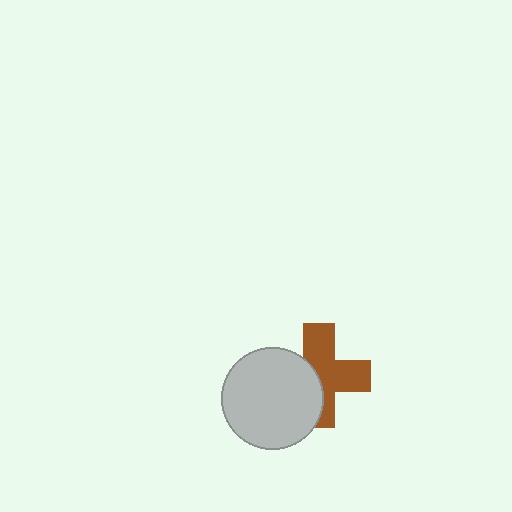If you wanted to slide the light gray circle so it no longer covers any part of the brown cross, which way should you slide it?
Slide it left — that is the most direct way to separate the two shapes.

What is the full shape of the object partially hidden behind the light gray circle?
The partially hidden object is a brown cross.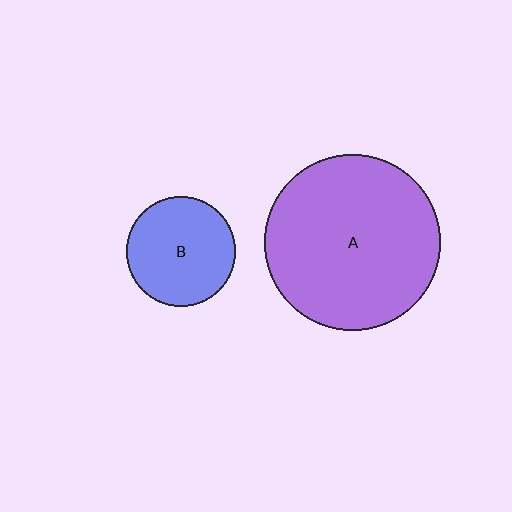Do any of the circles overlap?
No, none of the circles overlap.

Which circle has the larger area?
Circle A (purple).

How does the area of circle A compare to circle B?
Approximately 2.6 times.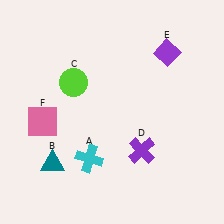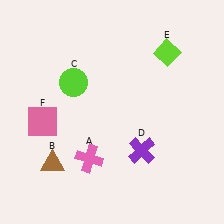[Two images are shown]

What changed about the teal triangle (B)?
In Image 1, B is teal. In Image 2, it changed to brown.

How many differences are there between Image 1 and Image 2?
There are 3 differences between the two images.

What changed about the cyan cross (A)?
In Image 1, A is cyan. In Image 2, it changed to pink.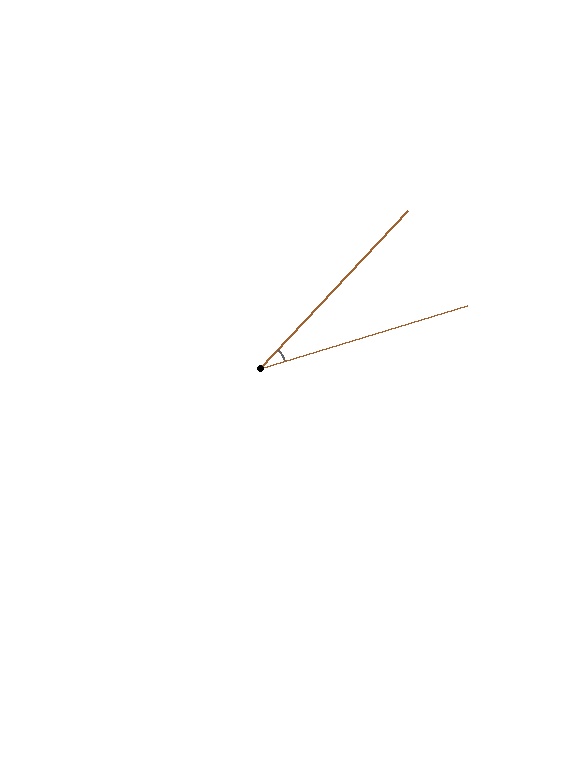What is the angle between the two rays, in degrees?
Approximately 30 degrees.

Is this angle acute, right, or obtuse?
It is acute.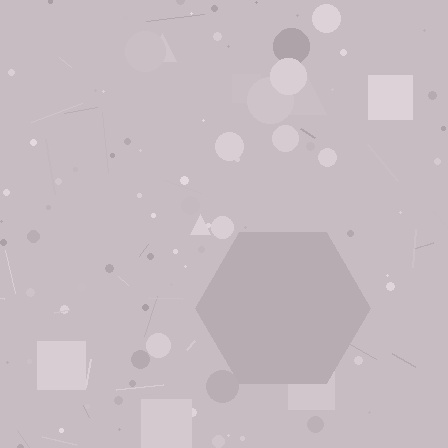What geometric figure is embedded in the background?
A hexagon is embedded in the background.